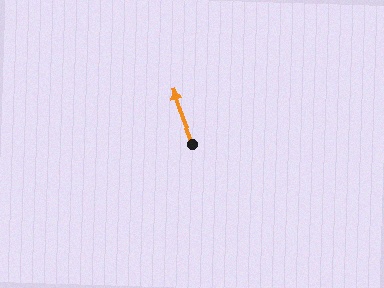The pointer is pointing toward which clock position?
Roughly 11 o'clock.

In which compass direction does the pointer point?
North.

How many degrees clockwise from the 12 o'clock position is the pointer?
Approximately 339 degrees.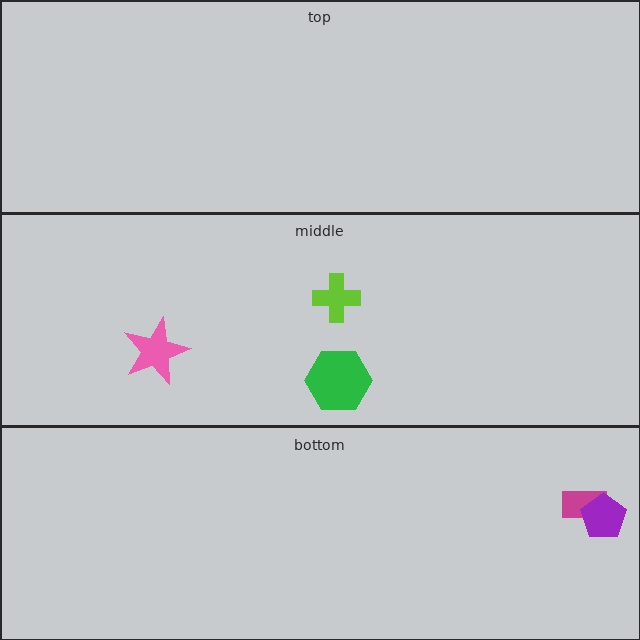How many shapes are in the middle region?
3.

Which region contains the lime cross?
The middle region.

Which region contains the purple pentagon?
The bottom region.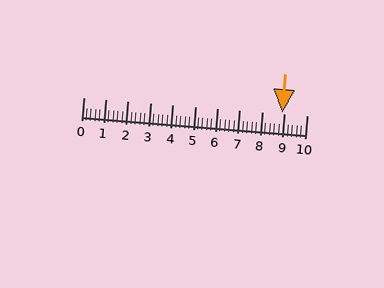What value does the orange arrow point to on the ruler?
The orange arrow points to approximately 8.9.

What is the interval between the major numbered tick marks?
The major tick marks are spaced 1 units apart.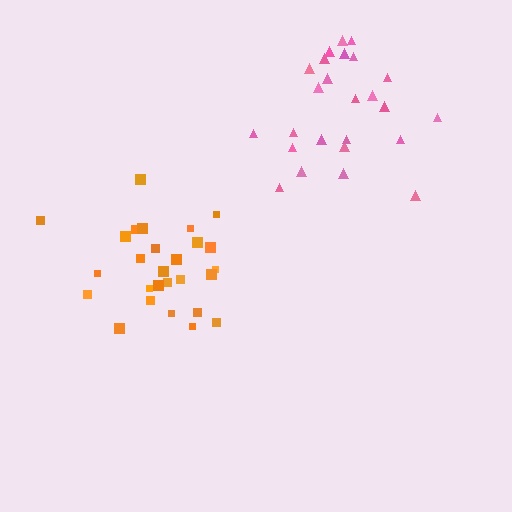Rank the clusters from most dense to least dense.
orange, pink.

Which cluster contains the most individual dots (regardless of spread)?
Orange (27).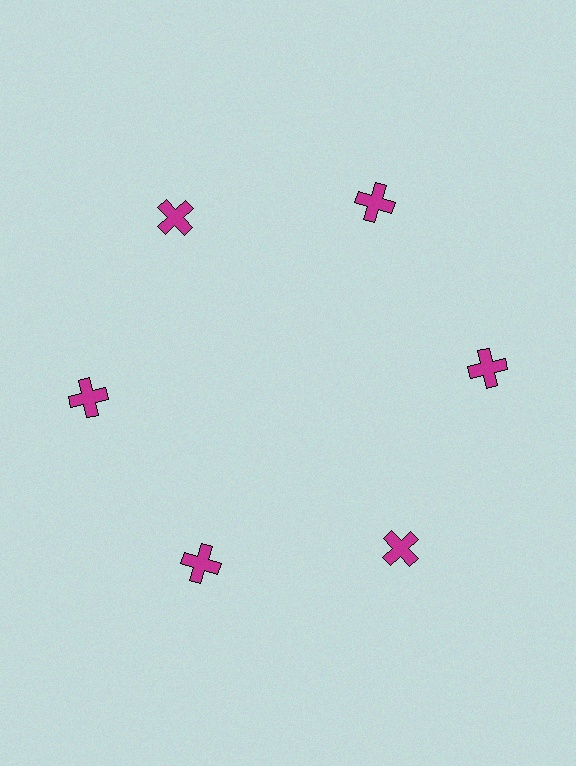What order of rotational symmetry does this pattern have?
This pattern has 6-fold rotational symmetry.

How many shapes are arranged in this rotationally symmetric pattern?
There are 6 shapes, arranged in 6 groups of 1.